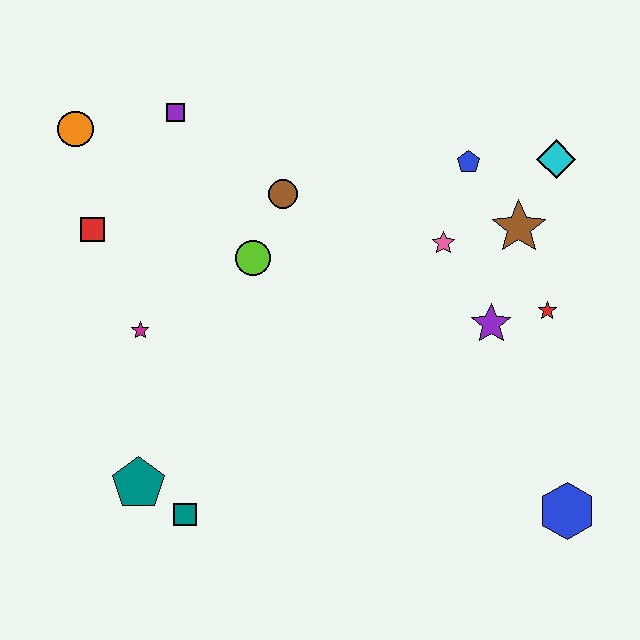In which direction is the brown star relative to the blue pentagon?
The brown star is below the blue pentagon.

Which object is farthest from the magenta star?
The blue hexagon is farthest from the magenta star.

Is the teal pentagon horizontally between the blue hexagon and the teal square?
No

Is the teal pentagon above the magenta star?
No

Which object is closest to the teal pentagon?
The teal square is closest to the teal pentagon.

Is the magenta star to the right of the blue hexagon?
No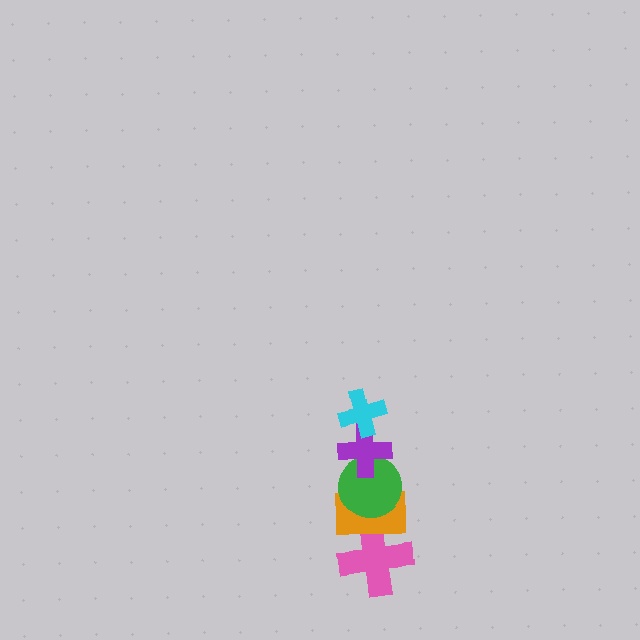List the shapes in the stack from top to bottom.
From top to bottom: the cyan cross, the purple cross, the green circle, the orange rectangle, the pink cross.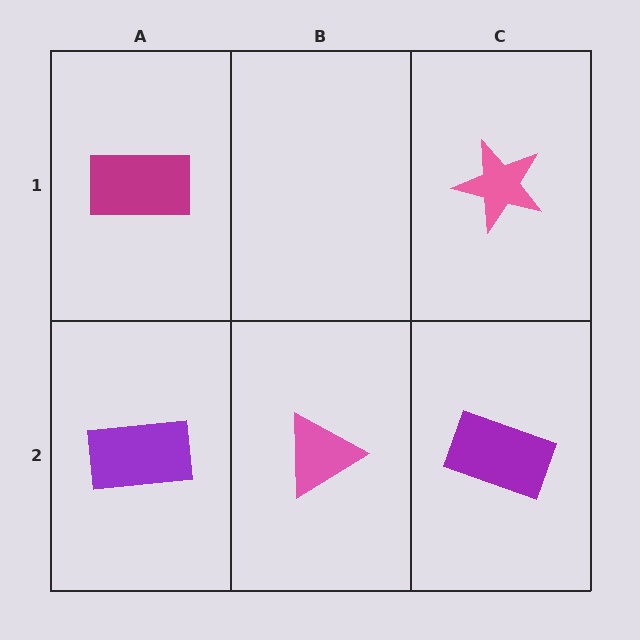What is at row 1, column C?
A pink star.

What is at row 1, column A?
A magenta rectangle.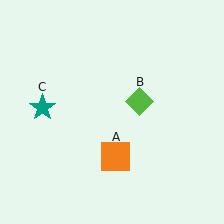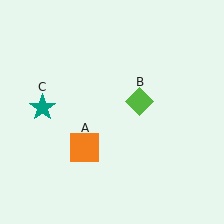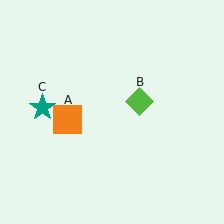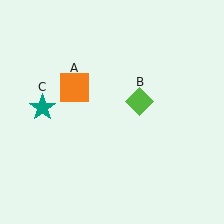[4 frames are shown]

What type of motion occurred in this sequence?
The orange square (object A) rotated clockwise around the center of the scene.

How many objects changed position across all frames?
1 object changed position: orange square (object A).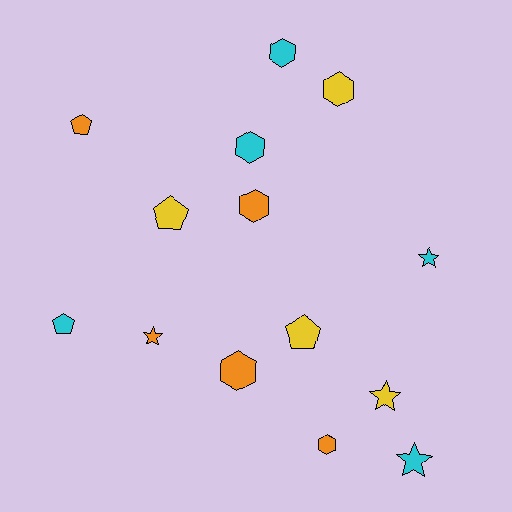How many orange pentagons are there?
There is 1 orange pentagon.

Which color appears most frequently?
Cyan, with 5 objects.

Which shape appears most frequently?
Hexagon, with 6 objects.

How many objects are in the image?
There are 14 objects.